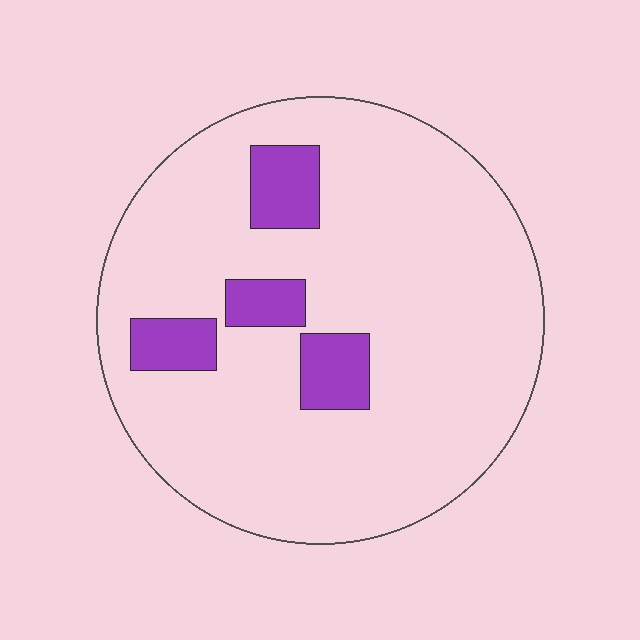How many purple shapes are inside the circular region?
4.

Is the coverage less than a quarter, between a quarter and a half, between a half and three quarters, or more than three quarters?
Less than a quarter.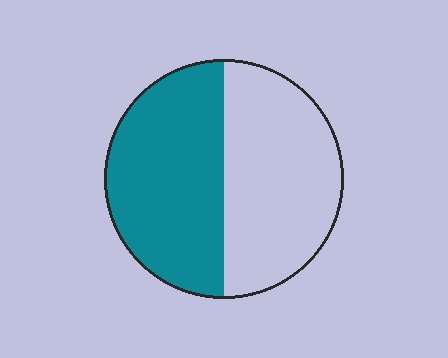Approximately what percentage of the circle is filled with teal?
Approximately 50%.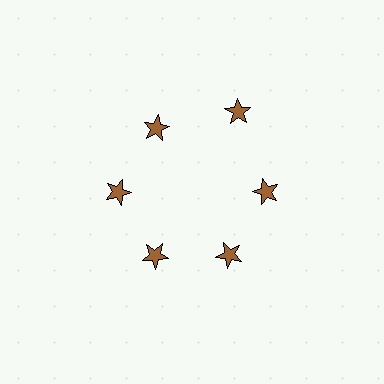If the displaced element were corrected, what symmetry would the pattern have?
It would have 6-fold rotational symmetry — the pattern would map onto itself every 60 degrees.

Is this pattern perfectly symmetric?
No. The 6 brown stars are arranged in a ring, but one element near the 1 o'clock position is pushed outward from the center, breaking the 6-fold rotational symmetry.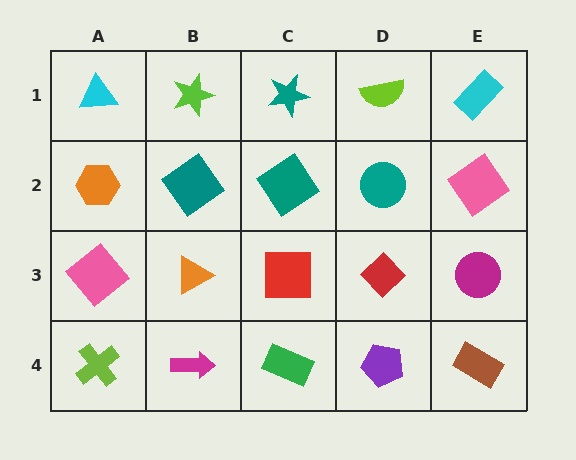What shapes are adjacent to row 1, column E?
A pink diamond (row 2, column E), a lime semicircle (row 1, column D).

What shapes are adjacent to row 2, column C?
A teal star (row 1, column C), a red square (row 3, column C), a teal diamond (row 2, column B), a teal circle (row 2, column D).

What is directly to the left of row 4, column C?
A magenta arrow.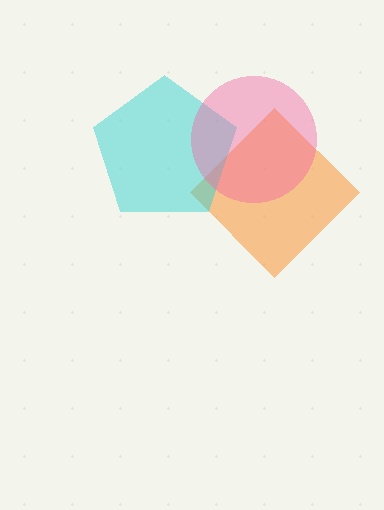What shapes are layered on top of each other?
The layered shapes are: an orange diamond, a cyan pentagon, a pink circle.